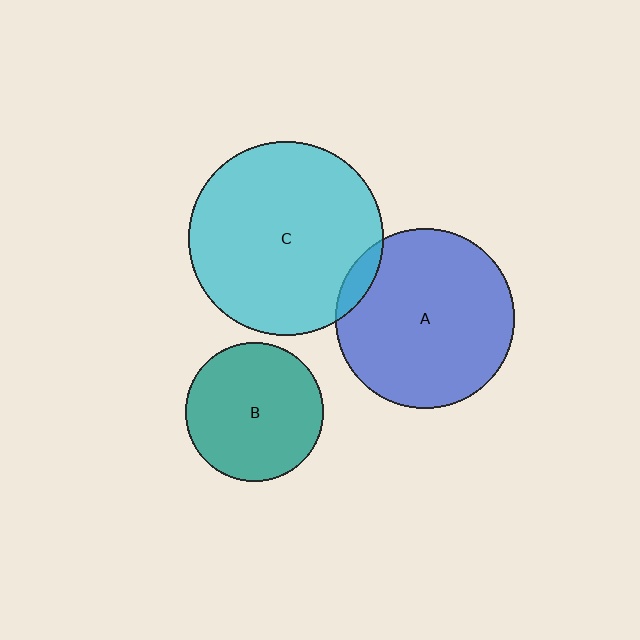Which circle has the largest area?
Circle C (cyan).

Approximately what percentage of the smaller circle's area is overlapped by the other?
Approximately 5%.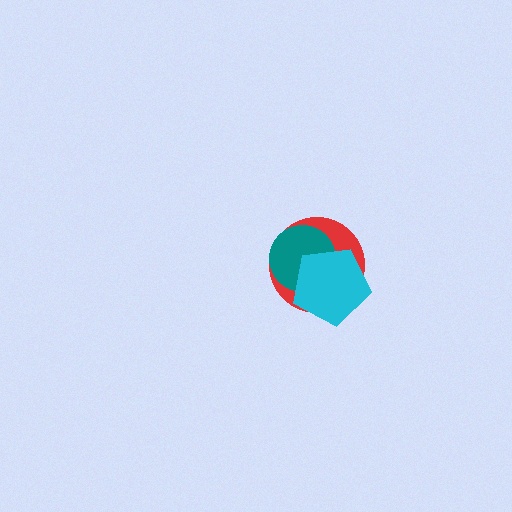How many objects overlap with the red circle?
2 objects overlap with the red circle.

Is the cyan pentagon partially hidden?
No, no other shape covers it.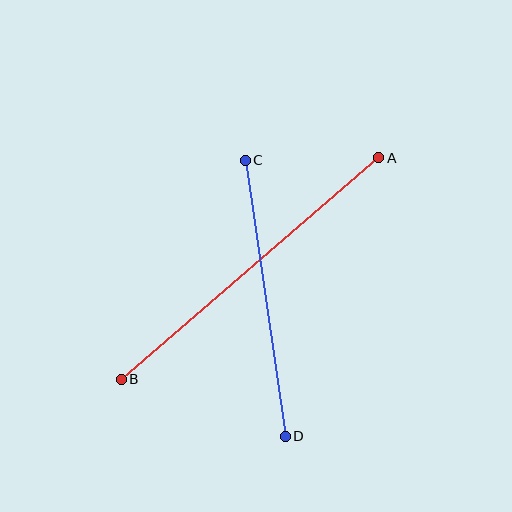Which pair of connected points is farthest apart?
Points A and B are farthest apart.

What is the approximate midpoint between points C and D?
The midpoint is at approximately (265, 298) pixels.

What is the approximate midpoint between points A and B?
The midpoint is at approximately (250, 268) pixels.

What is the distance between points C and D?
The distance is approximately 279 pixels.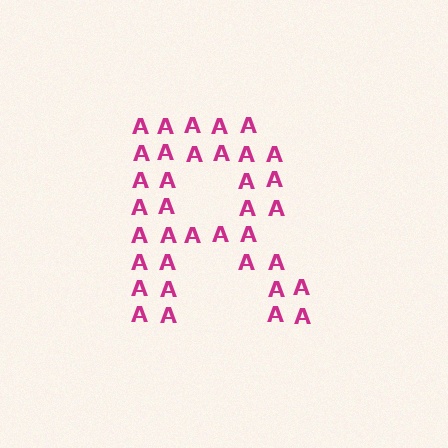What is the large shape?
The large shape is the letter R.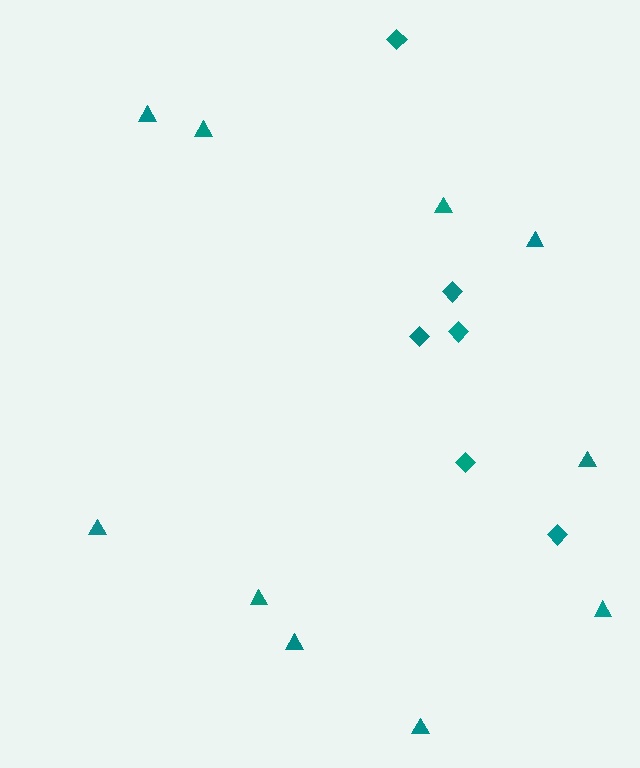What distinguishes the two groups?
There are 2 groups: one group of diamonds (6) and one group of triangles (10).